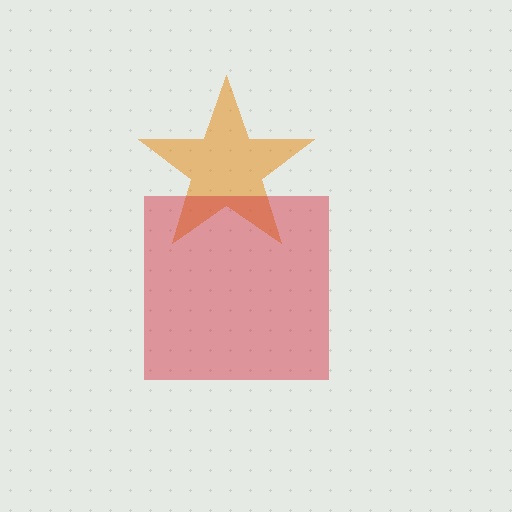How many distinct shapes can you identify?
There are 2 distinct shapes: an orange star, a red square.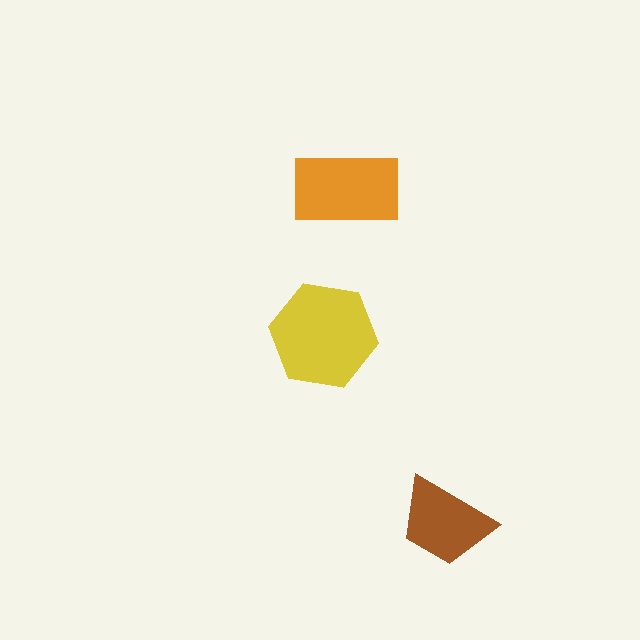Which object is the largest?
The yellow hexagon.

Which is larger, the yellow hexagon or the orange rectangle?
The yellow hexagon.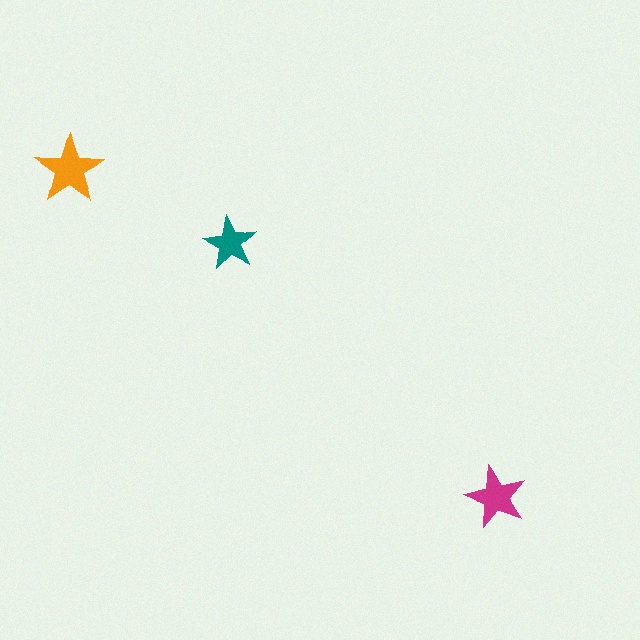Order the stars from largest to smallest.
the orange one, the magenta one, the teal one.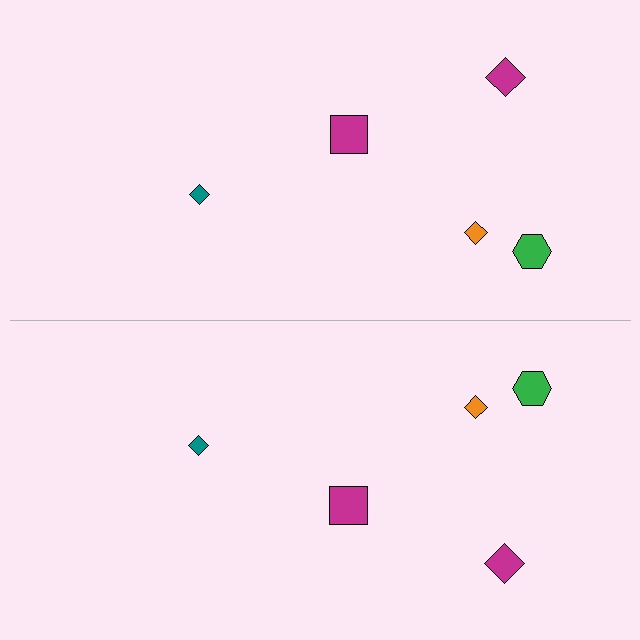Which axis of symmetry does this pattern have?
The pattern has a horizontal axis of symmetry running through the center of the image.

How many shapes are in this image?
There are 10 shapes in this image.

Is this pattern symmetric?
Yes, this pattern has bilateral (reflection) symmetry.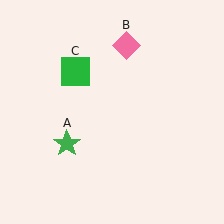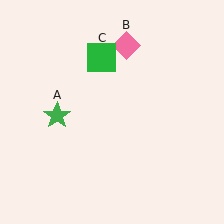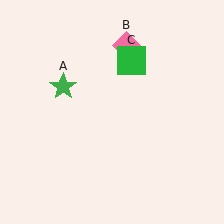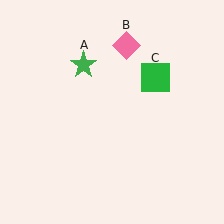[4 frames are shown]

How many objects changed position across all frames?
2 objects changed position: green star (object A), green square (object C).